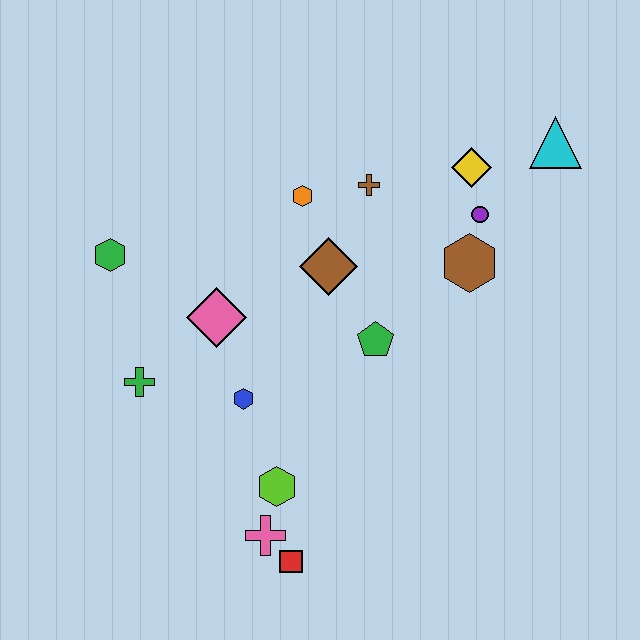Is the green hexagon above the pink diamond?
Yes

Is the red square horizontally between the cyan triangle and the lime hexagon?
Yes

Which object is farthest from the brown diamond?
The red square is farthest from the brown diamond.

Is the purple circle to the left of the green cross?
No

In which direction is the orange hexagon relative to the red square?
The orange hexagon is above the red square.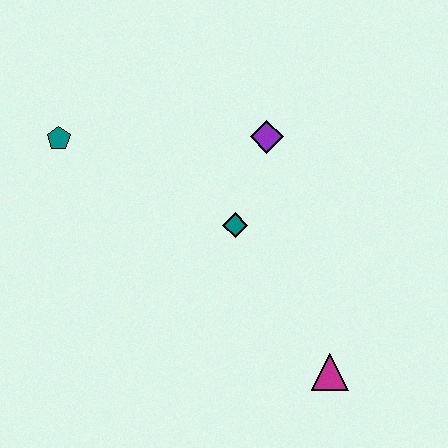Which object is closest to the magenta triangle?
The teal diamond is closest to the magenta triangle.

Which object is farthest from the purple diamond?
The magenta triangle is farthest from the purple diamond.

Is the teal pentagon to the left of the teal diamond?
Yes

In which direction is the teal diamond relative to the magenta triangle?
The teal diamond is above the magenta triangle.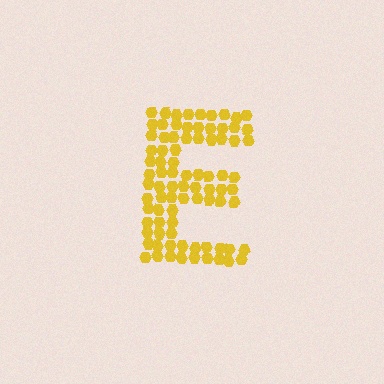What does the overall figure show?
The overall figure shows the letter E.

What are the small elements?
The small elements are hexagons.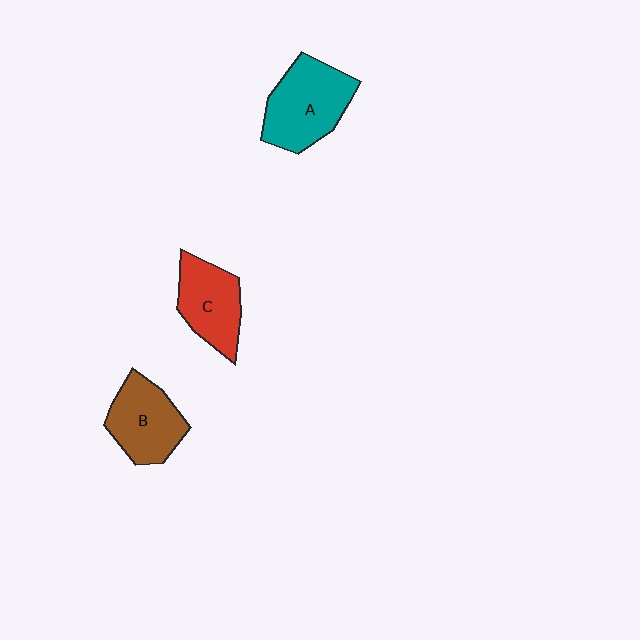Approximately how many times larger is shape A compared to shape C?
Approximately 1.3 times.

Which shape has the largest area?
Shape A (teal).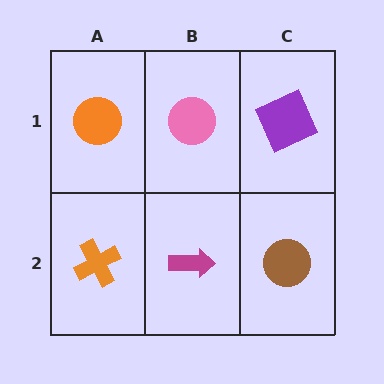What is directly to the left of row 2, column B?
An orange cross.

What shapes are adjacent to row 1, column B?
A magenta arrow (row 2, column B), an orange circle (row 1, column A), a purple square (row 1, column C).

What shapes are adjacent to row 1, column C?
A brown circle (row 2, column C), a pink circle (row 1, column B).